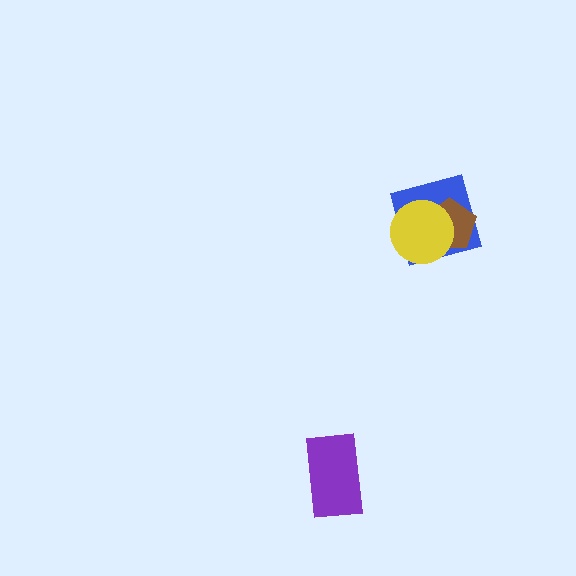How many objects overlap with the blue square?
2 objects overlap with the blue square.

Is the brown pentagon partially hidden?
Yes, it is partially covered by another shape.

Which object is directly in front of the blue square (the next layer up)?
The brown pentagon is directly in front of the blue square.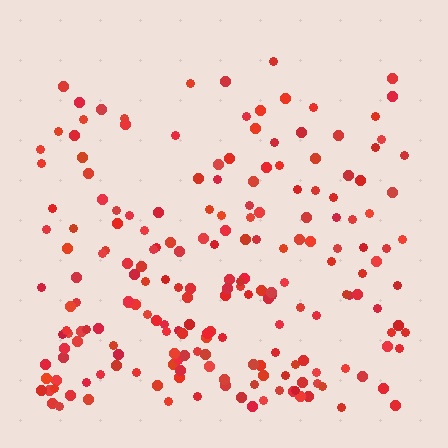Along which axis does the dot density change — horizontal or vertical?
Vertical.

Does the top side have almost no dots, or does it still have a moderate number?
Still a moderate number, just noticeably fewer than the bottom.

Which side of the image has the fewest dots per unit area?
The top.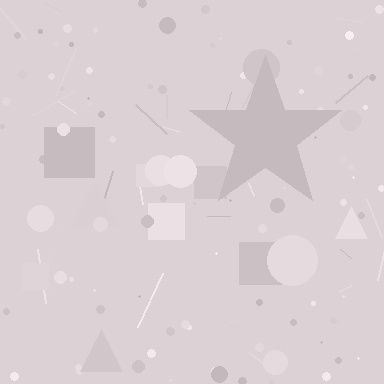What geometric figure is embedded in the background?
A star is embedded in the background.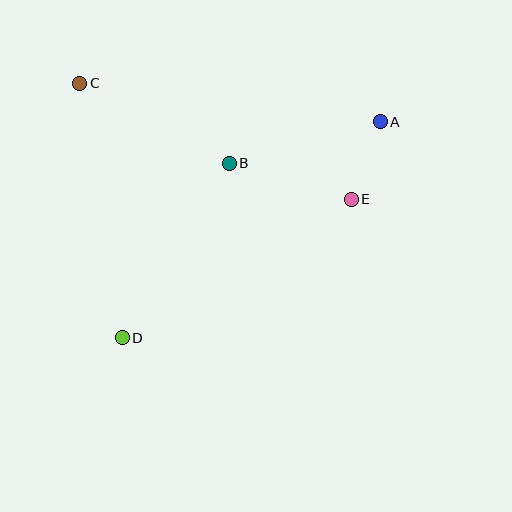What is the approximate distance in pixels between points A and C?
The distance between A and C is approximately 303 pixels.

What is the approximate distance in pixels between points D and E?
The distance between D and E is approximately 268 pixels.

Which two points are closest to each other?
Points A and E are closest to each other.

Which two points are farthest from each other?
Points A and D are farthest from each other.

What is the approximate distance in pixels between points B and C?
The distance between B and C is approximately 169 pixels.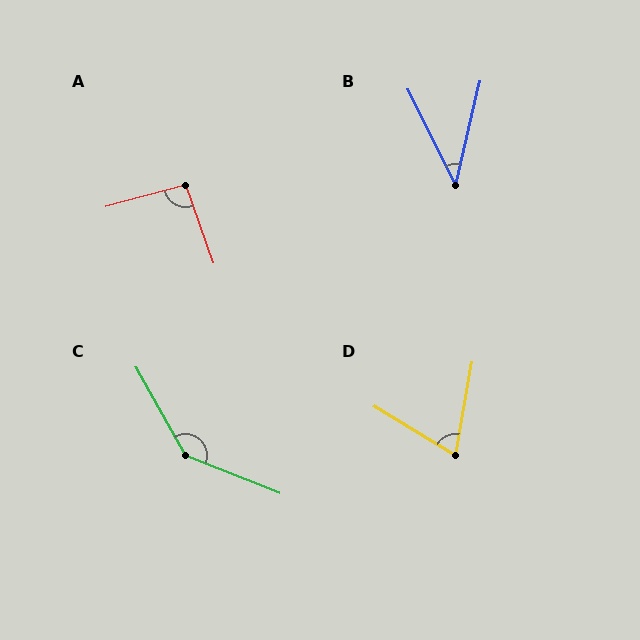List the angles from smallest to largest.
B (39°), D (68°), A (95°), C (141°).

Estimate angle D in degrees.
Approximately 68 degrees.